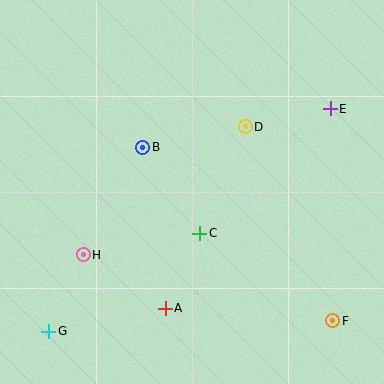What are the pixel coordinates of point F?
Point F is at (333, 321).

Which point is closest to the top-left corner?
Point B is closest to the top-left corner.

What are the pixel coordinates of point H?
Point H is at (83, 255).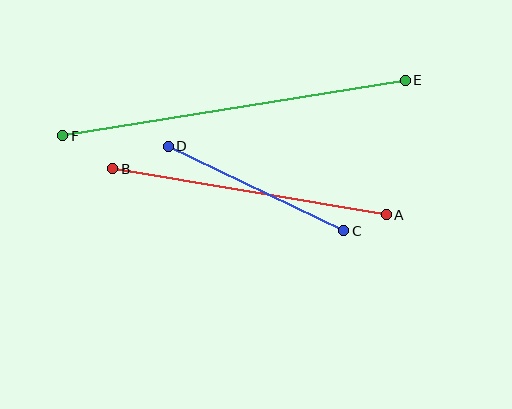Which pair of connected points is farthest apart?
Points E and F are farthest apart.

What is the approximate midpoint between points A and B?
The midpoint is at approximately (249, 192) pixels.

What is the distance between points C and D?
The distance is approximately 195 pixels.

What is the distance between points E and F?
The distance is approximately 347 pixels.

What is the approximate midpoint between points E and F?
The midpoint is at approximately (234, 108) pixels.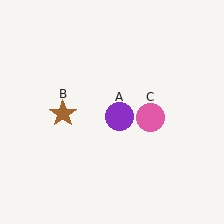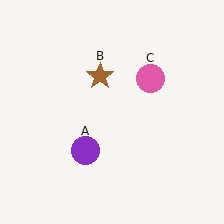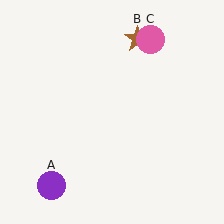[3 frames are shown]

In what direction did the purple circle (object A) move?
The purple circle (object A) moved down and to the left.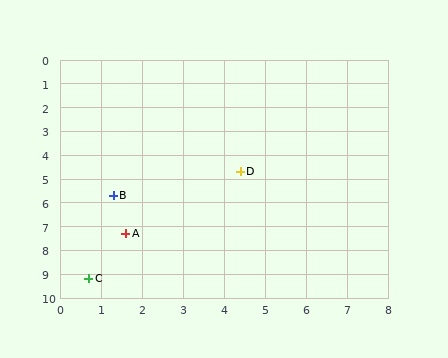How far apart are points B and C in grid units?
Points B and C are about 3.6 grid units apart.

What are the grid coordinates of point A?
Point A is at approximately (1.6, 7.3).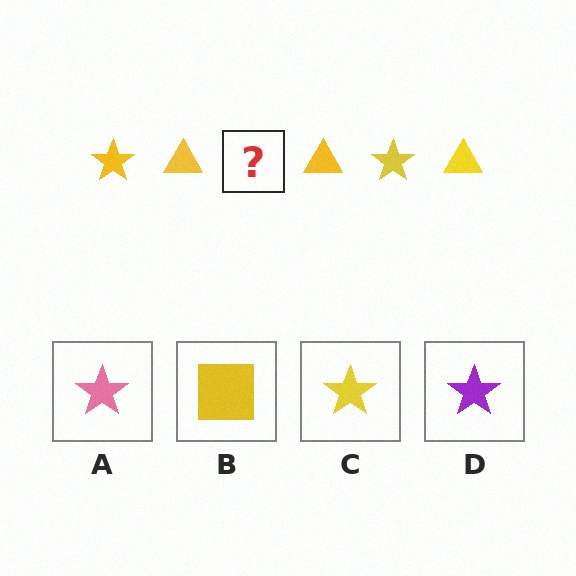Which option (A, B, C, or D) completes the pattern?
C.